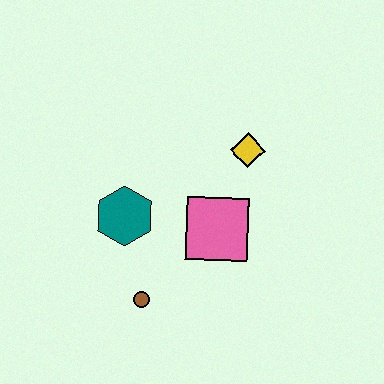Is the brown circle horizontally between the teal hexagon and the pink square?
Yes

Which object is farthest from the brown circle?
The yellow diamond is farthest from the brown circle.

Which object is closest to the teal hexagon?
The brown circle is closest to the teal hexagon.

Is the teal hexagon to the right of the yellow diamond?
No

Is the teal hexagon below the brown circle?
No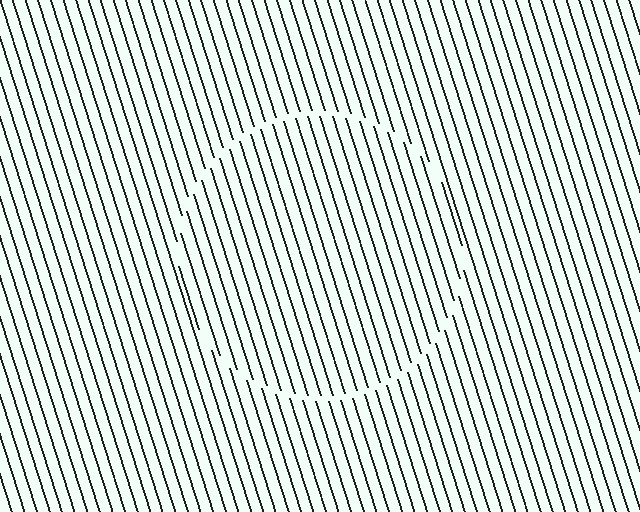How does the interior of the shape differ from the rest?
The interior of the shape contains the same grating, shifted by half a period — the contour is defined by the phase discontinuity where line-ends from the inner and outer gratings abut.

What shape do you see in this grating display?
An illusory circle. The interior of the shape contains the same grating, shifted by half a period — the contour is defined by the phase discontinuity where line-ends from the inner and outer gratings abut.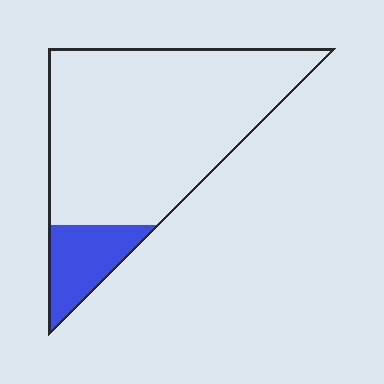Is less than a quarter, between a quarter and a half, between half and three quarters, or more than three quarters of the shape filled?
Less than a quarter.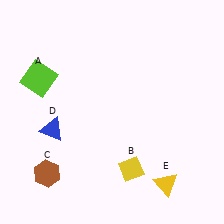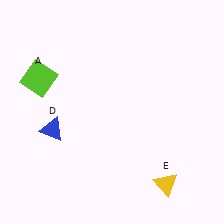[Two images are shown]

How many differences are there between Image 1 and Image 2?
There are 2 differences between the two images.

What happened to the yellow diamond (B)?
The yellow diamond (B) was removed in Image 2. It was in the bottom-right area of Image 1.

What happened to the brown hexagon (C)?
The brown hexagon (C) was removed in Image 2. It was in the bottom-left area of Image 1.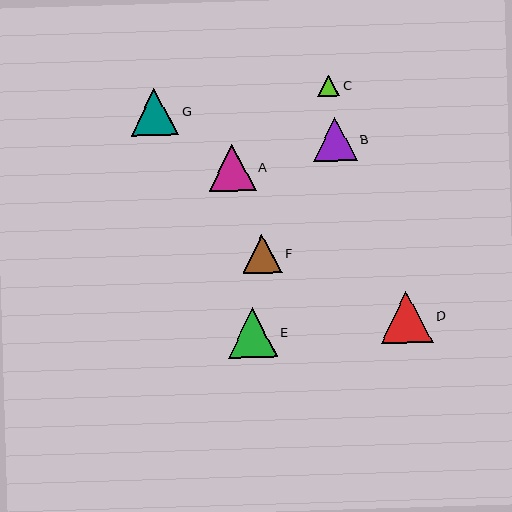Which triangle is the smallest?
Triangle C is the smallest with a size of approximately 22 pixels.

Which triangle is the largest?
Triangle D is the largest with a size of approximately 53 pixels.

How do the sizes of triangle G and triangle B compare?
Triangle G and triangle B are approximately the same size.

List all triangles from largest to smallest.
From largest to smallest: D, E, G, A, B, F, C.